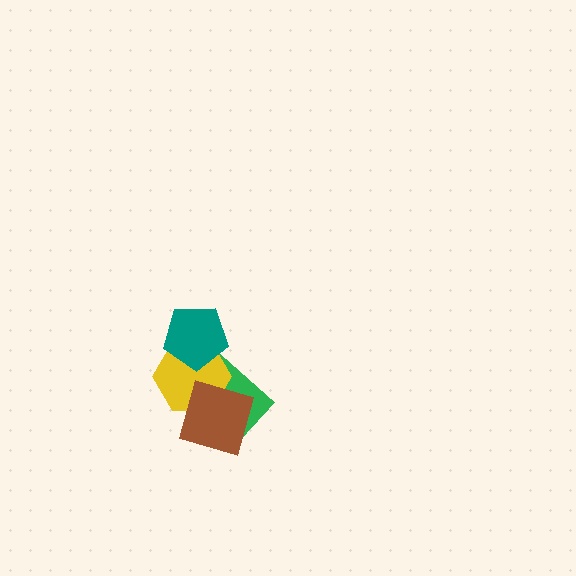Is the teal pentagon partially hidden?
No, no other shape covers it.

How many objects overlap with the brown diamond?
2 objects overlap with the brown diamond.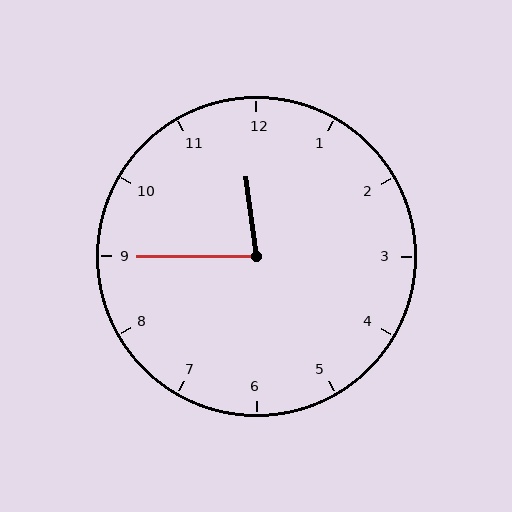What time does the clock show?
11:45.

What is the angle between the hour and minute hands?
Approximately 82 degrees.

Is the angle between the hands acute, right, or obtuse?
It is acute.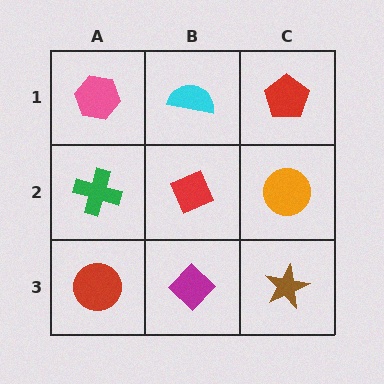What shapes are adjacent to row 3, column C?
An orange circle (row 2, column C), a magenta diamond (row 3, column B).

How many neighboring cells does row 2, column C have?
3.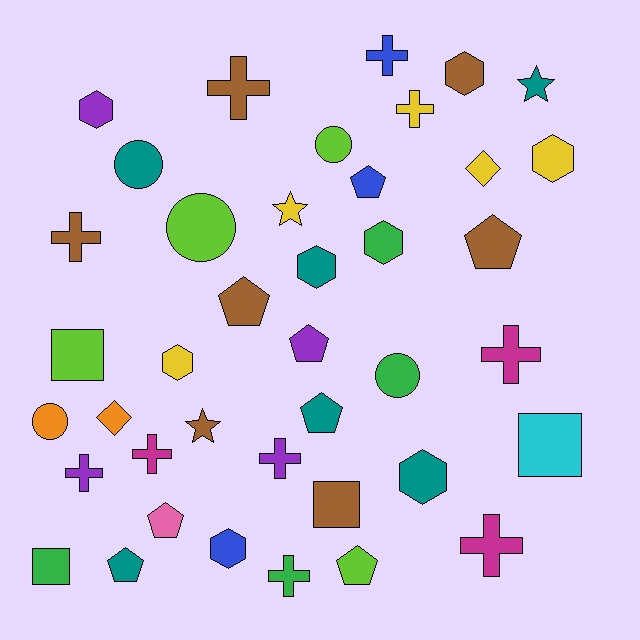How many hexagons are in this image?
There are 8 hexagons.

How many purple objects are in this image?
There are 4 purple objects.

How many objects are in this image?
There are 40 objects.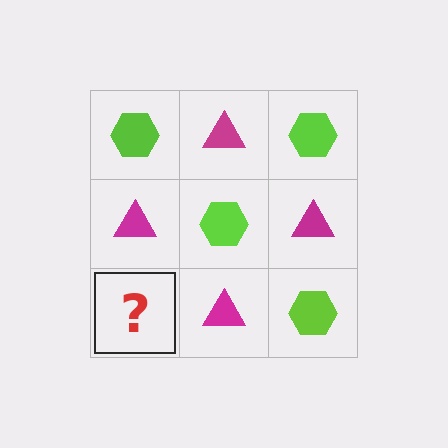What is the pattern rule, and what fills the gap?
The rule is that it alternates lime hexagon and magenta triangle in a checkerboard pattern. The gap should be filled with a lime hexagon.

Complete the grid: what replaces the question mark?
The question mark should be replaced with a lime hexagon.